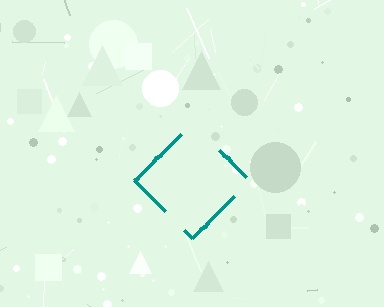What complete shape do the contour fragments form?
The contour fragments form a diamond.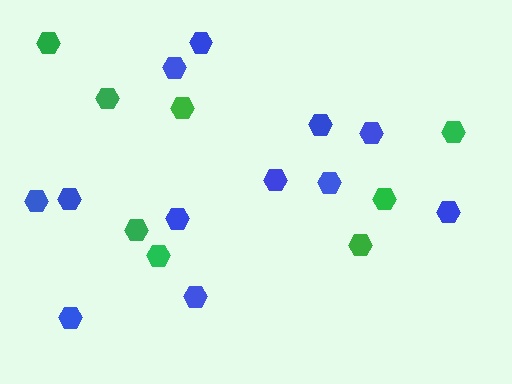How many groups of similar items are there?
There are 2 groups: one group of green hexagons (8) and one group of blue hexagons (12).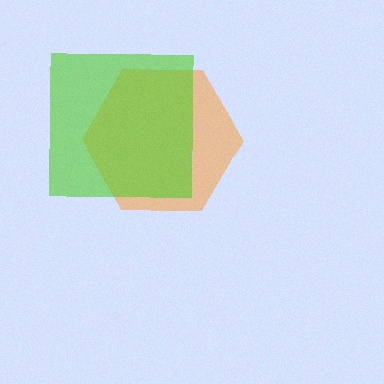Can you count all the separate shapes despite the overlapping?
Yes, there are 2 separate shapes.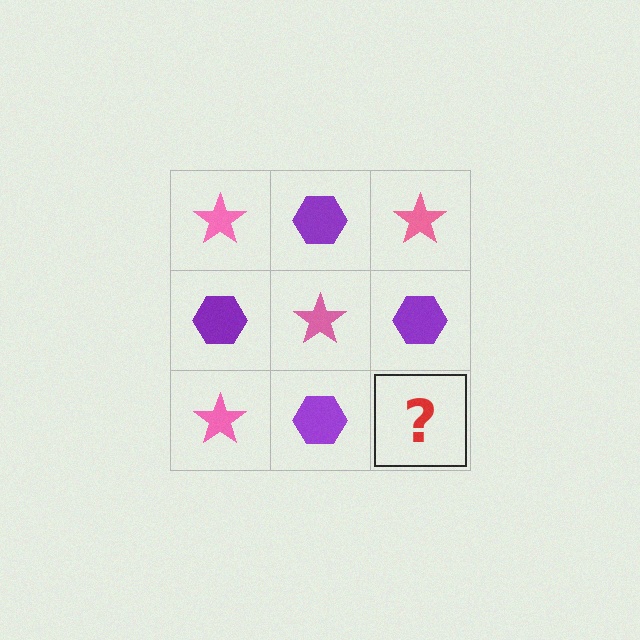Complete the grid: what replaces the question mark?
The question mark should be replaced with a pink star.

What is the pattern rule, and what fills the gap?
The rule is that it alternates pink star and purple hexagon in a checkerboard pattern. The gap should be filled with a pink star.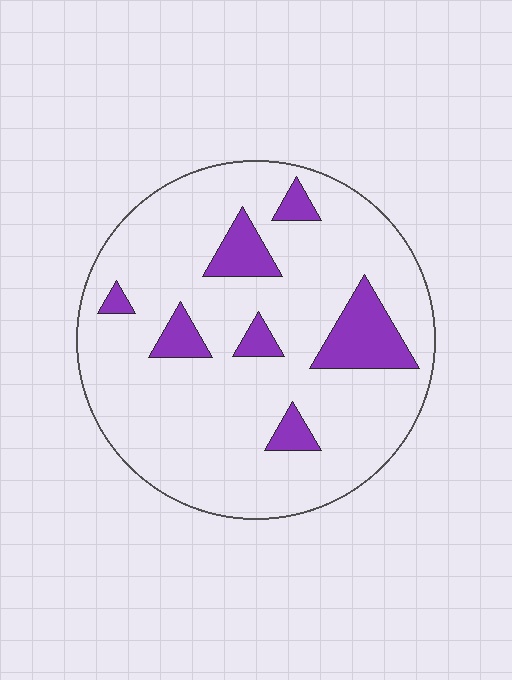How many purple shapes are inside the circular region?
7.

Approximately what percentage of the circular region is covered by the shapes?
Approximately 15%.